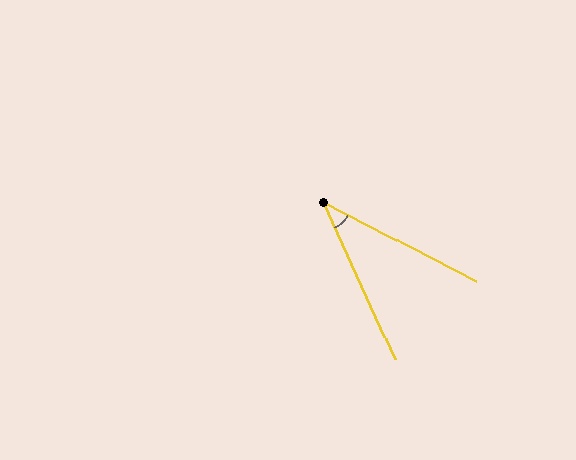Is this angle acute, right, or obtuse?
It is acute.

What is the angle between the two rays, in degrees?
Approximately 38 degrees.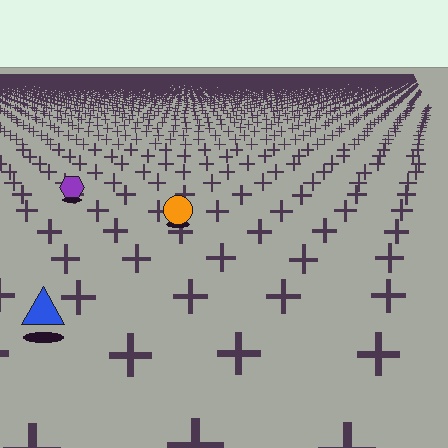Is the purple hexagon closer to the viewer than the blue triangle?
No. The blue triangle is closer — you can tell from the texture gradient: the ground texture is coarser near it.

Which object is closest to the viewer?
The blue triangle is closest. The texture marks near it are larger and more spread out.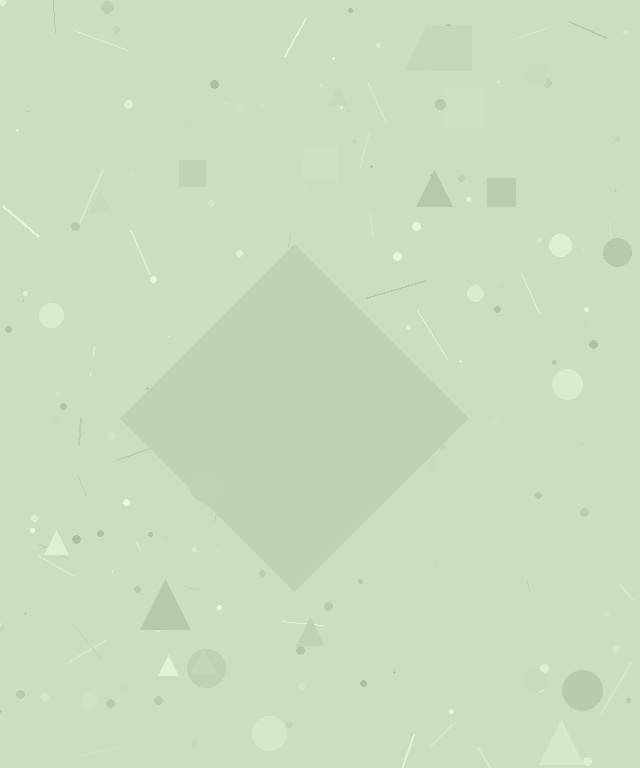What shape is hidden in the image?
A diamond is hidden in the image.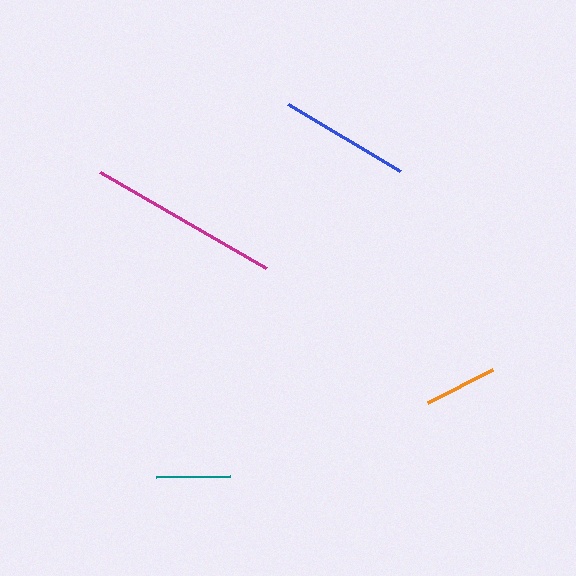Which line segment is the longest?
The magenta line is the longest at approximately 191 pixels.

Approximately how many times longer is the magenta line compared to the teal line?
The magenta line is approximately 2.6 times the length of the teal line.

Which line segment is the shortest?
The orange line is the shortest at approximately 73 pixels.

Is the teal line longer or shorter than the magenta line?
The magenta line is longer than the teal line.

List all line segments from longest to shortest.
From longest to shortest: magenta, blue, teal, orange.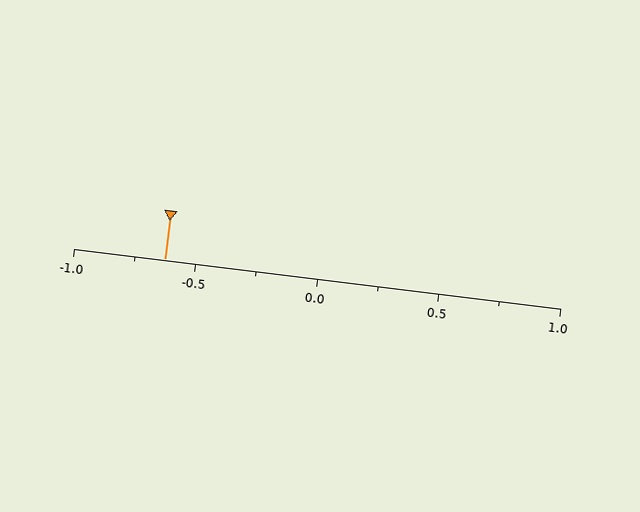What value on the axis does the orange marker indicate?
The marker indicates approximately -0.62.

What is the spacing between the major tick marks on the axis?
The major ticks are spaced 0.5 apart.